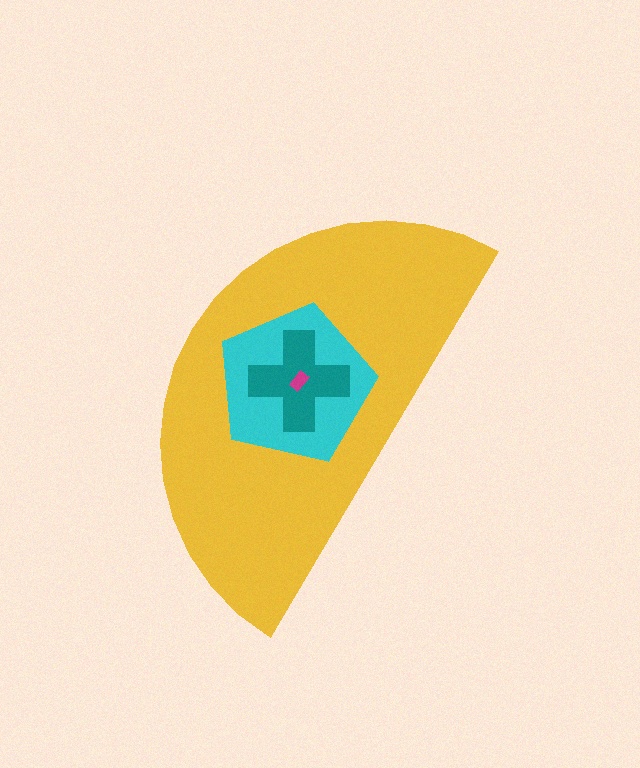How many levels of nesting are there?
4.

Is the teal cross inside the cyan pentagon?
Yes.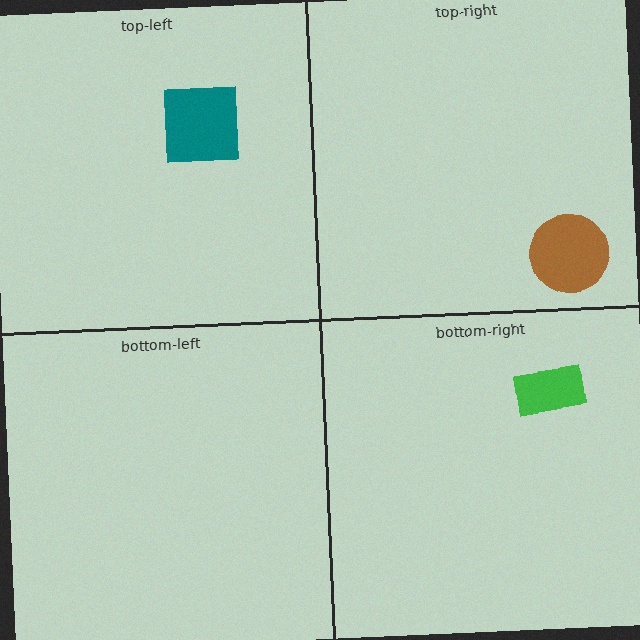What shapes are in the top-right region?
The brown circle.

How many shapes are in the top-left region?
1.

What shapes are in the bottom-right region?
The green rectangle.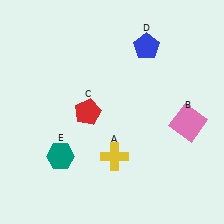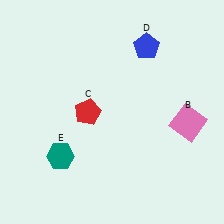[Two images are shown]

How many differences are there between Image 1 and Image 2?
There is 1 difference between the two images.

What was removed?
The yellow cross (A) was removed in Image 2.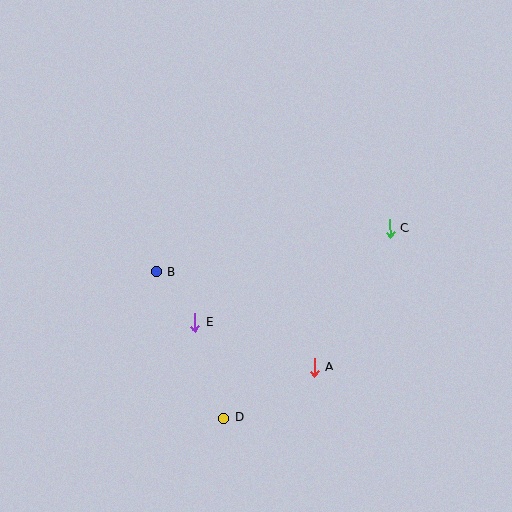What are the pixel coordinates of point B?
Point B is at (156, 272).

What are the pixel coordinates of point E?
Point E is at (195, 322).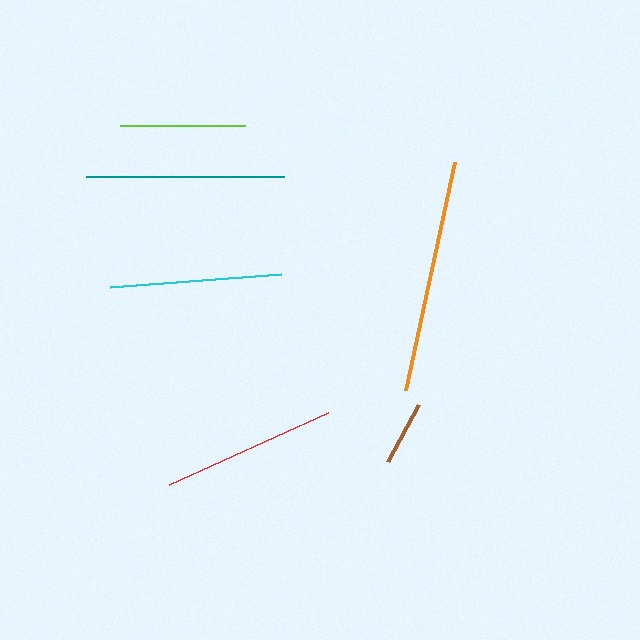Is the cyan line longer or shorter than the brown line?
The cyan line is longer than the brown line.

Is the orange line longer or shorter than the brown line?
The orange line is longer than the brown line.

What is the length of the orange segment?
The orange segment is approximately 233 pixels long.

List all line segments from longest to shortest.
From longest to shortest: orange, teal, red, cyan, lime, brown.